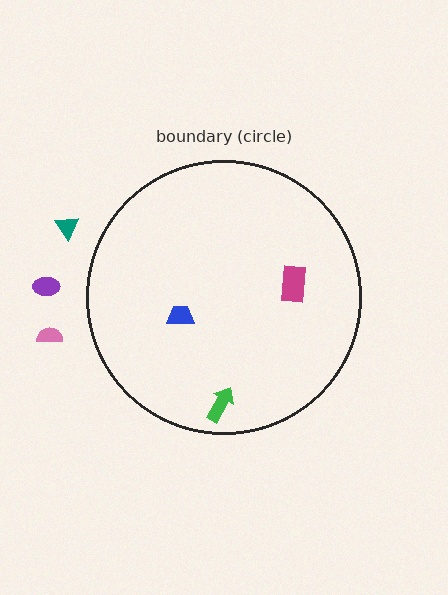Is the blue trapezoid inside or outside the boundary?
Inside.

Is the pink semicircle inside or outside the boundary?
Outside.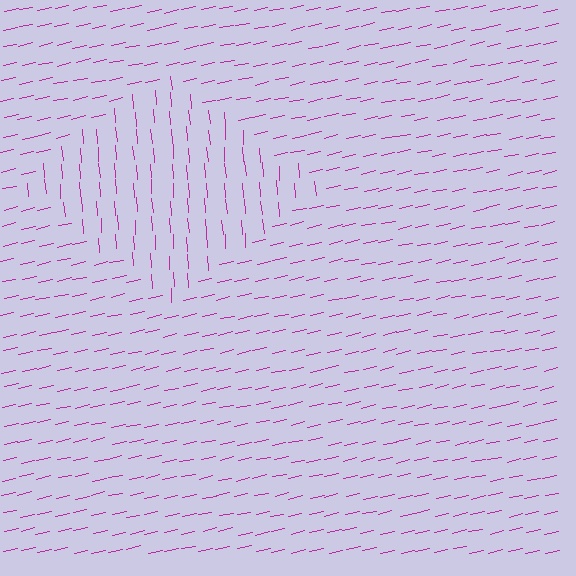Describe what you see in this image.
The image is filled with small magenta line segments. A diamond region in the image has lines oriented differently from the surrounding lines, creating a visible texture boundary.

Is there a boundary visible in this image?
Yes, there is a texture boundary formed by a change in line orientation.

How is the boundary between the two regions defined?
The boundary is defined purely by a change in line orientation (approximately 82 degrees difference). All lines are the same color and thickness.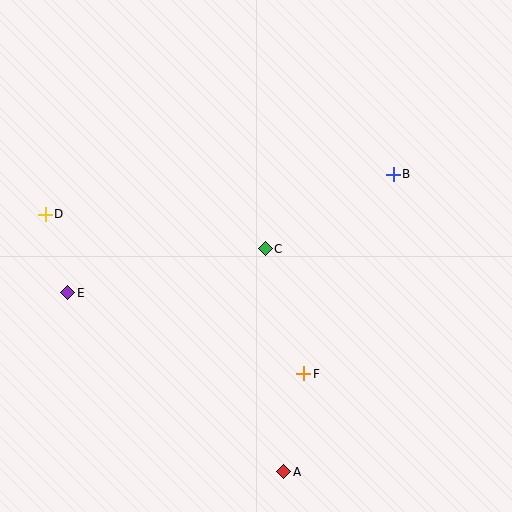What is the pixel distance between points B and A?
The distance between B and A is 317 pixels.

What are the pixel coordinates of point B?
Point B is at (393, 174).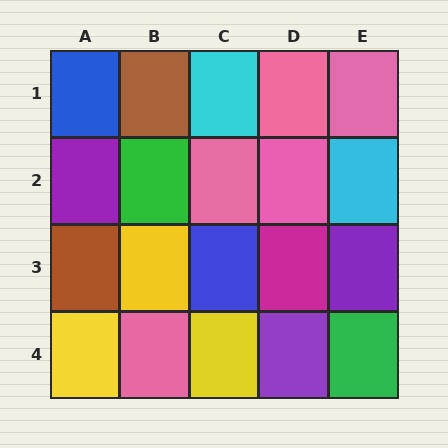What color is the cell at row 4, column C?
Yellow.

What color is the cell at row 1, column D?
Pink.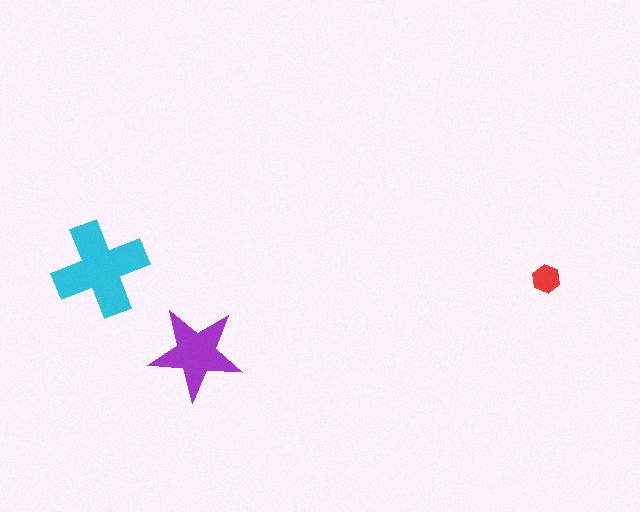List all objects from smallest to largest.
The red hexagon, the purple star, the cyan cross.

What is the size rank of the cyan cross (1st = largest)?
1st.